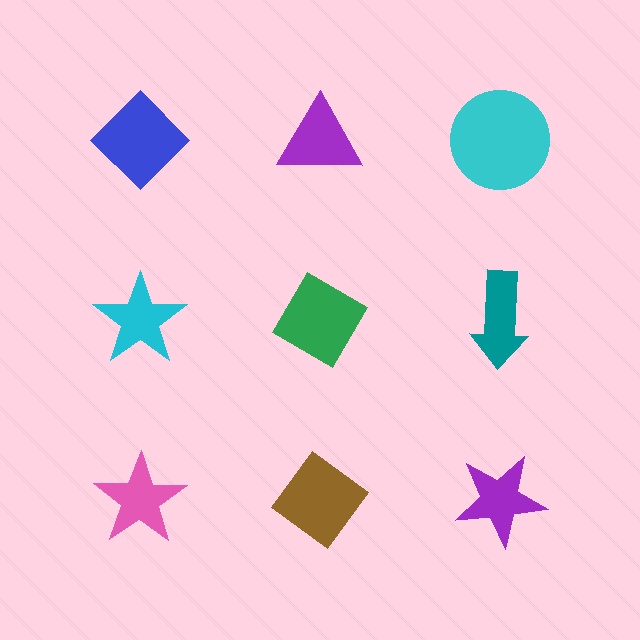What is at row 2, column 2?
A green diamond.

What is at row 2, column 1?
A cyan star.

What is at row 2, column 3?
A teal arrow.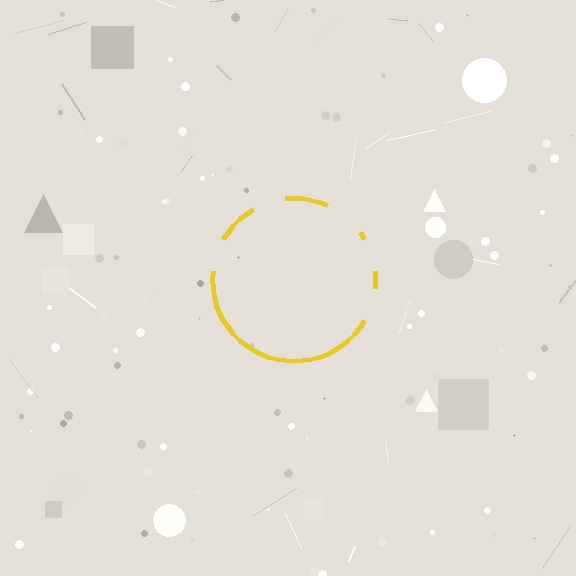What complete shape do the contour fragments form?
The contour fragments form a circle.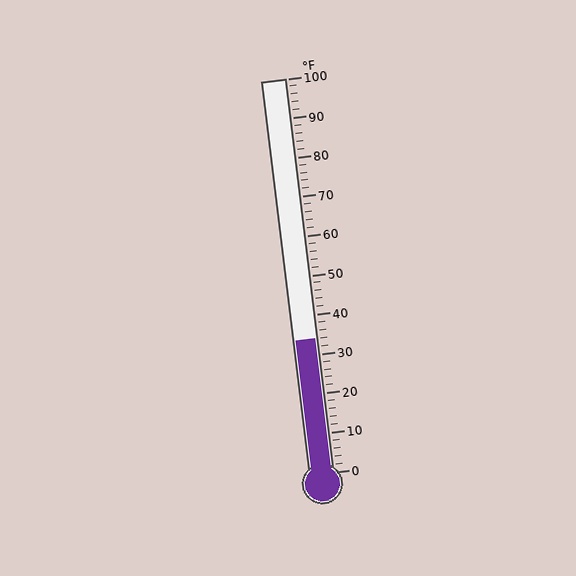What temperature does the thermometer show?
The thermometer shows approximately 34°F.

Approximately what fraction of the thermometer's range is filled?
The thermometer is filled to approximately 35% of its range.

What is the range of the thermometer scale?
The thermometer scale ranges from 0°F to 100°F.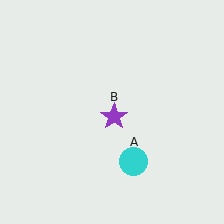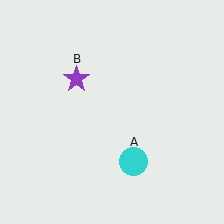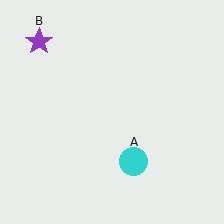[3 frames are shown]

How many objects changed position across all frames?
1 object changed position: purple star (object B).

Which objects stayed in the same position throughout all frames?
Cyan circle (object A) remained stationary.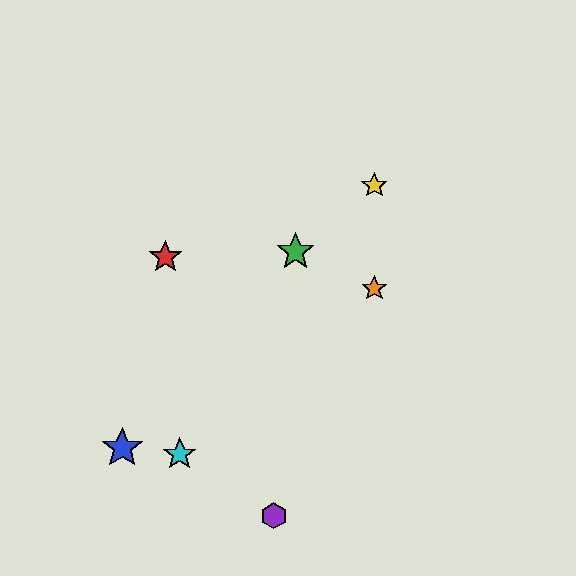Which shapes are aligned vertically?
The yellow star, the orange star are aligned vertically.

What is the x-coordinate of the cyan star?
The cyan star is at x≈180.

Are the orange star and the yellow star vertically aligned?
Yes, both are at x≈374.